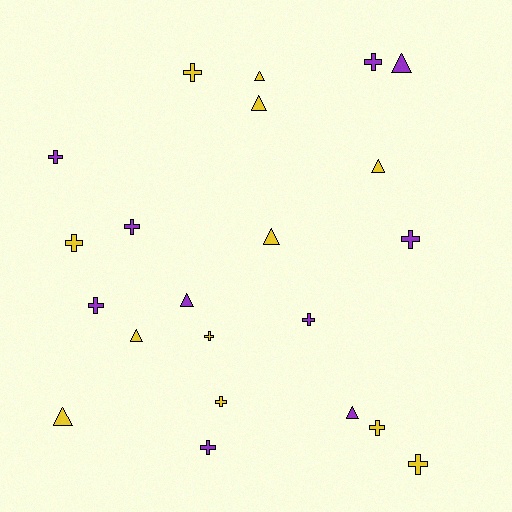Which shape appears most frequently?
Cross, with 13 objects.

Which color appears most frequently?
Yellow, with 12 objects.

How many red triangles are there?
There are no red triangles.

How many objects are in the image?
There are 22 objects.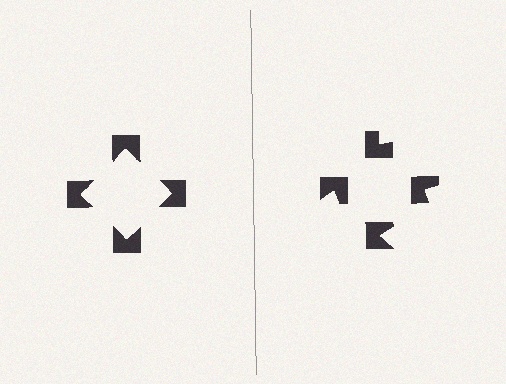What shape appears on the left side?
An illusory square.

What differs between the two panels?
The notched squares are positioned identically on both sides; only the wedge orientations differ. On the left they align to a square; on the right they are misaligned.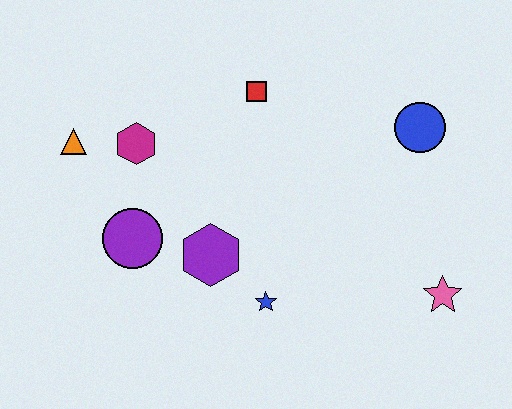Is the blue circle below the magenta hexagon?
No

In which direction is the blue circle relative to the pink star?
The blue circle is above the pink star.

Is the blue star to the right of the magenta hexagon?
Yes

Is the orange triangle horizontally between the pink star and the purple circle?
No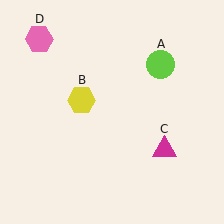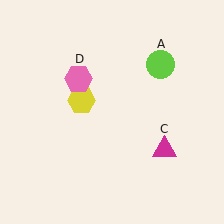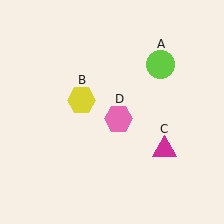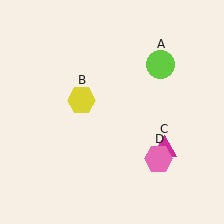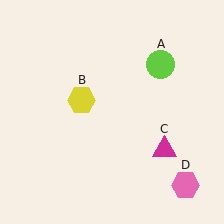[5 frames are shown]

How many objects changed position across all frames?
1 object changed position: pink hexagon (object D).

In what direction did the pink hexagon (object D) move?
The pink hexagon (object D) moved down and to the right.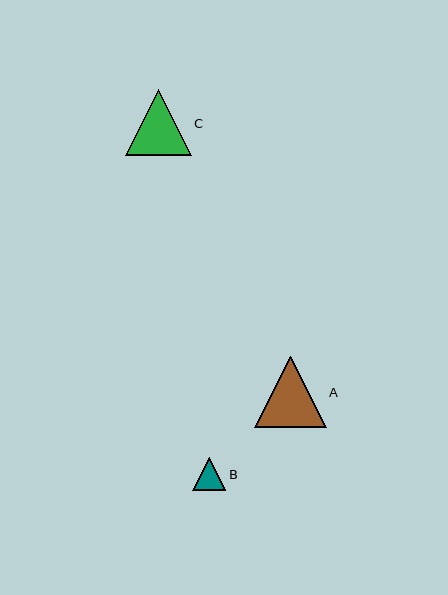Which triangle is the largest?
Triangle A is the largest with a size of approximately 72 pixels.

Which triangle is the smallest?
Triangle B is the smallest with a size of approximately 33 pixels.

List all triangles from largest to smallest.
From largest to smallest: A, C, B.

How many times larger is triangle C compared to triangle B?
Triangle C is approximately 2.0 times the size of triangle B.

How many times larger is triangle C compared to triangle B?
Triangle C is approximately 2.0 times the size of triangle B.